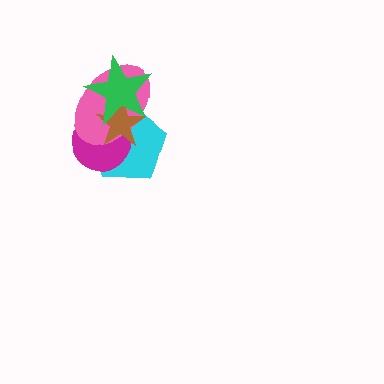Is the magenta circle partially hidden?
Yes, it is partially covered by another shape.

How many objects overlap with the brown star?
4 objects overlap with the brown star.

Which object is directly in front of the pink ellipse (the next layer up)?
The brown star is directly in front of the pink ellipse.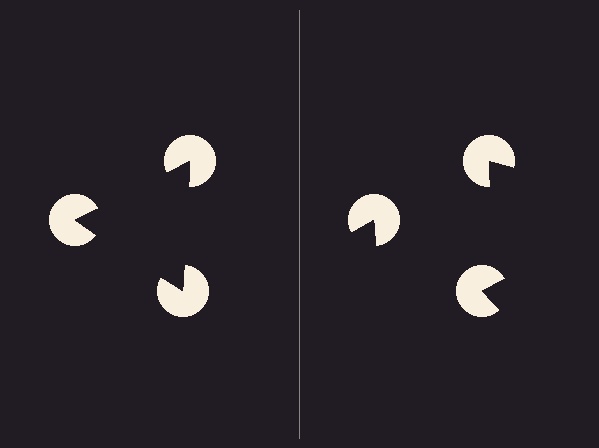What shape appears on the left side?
An illusory triangle.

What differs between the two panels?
The pac-man discs are positioned identically on both sides; only the wedge orientations differ. On the left they align to a triangle; on the right they are misaligned.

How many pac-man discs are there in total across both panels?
6 — 3 on each side.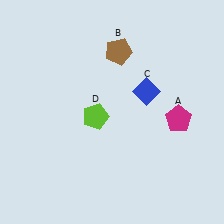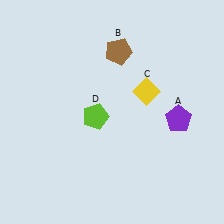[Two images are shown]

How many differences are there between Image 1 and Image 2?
There are 2 differences between the two images.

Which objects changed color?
A changed from magenta to purple. C changed from blue to yellow.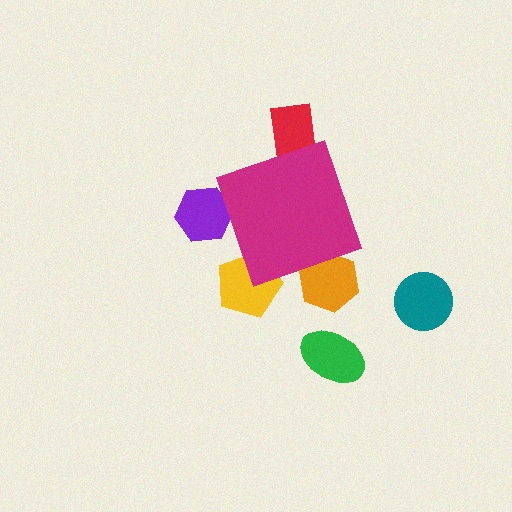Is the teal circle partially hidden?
No, the teal circle is fully visible.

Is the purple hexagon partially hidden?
Yes, the purple hexagon is partially hidden behind the magenta diamond.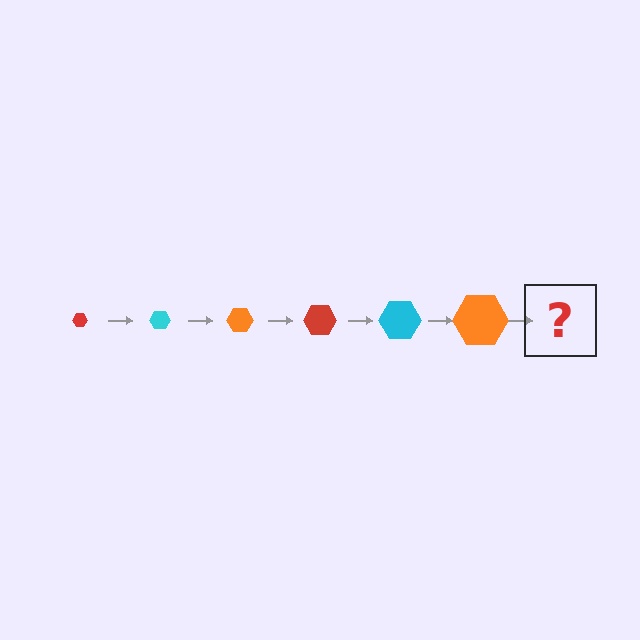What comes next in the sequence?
The next element should be a red hexagon, larger than the previous one.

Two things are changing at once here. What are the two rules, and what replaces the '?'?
The two rules are that the hexagon grows larger each step and the color cycles through red, cyan, and orange. The '?' should be a red hexagon, larger than the previous one.